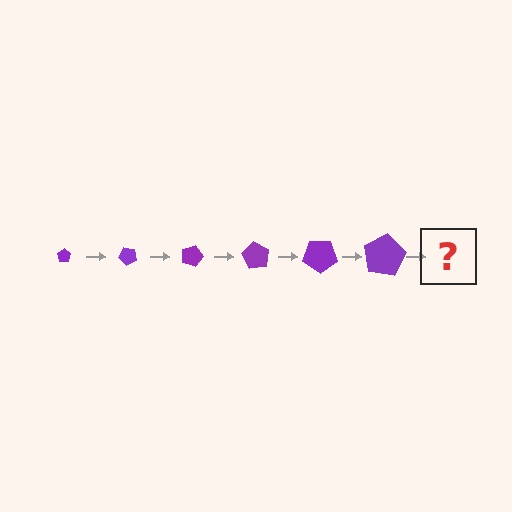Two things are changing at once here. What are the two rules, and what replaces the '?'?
The two rules are that the pentagon grows larger each step and it rotates 45 degrees each step. The '?' should be a pentagon, larger than the previous one and rotated 270 degrees from the start.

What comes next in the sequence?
The next element should be a pentagon, larger than the previous one and rotated 270 degrees from the start.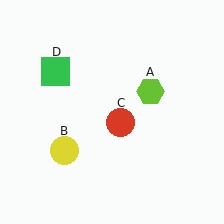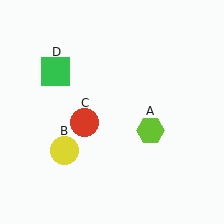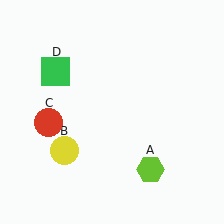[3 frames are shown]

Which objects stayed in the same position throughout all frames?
Yellow circle (object B) and green square (object D) remained stationary.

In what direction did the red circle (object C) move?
The red circle (object C) moved left.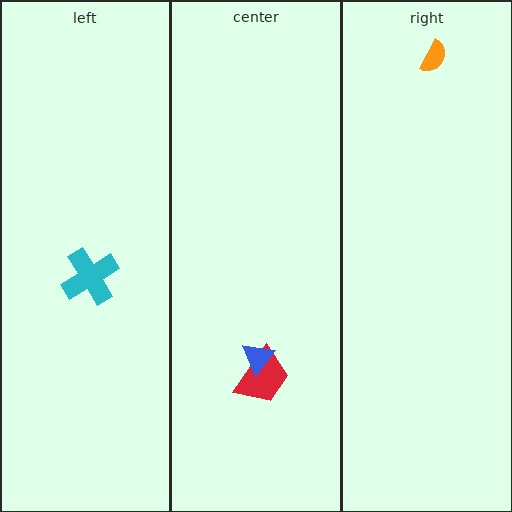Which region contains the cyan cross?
The left region.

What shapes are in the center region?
The red trapezoid, the blue triangle.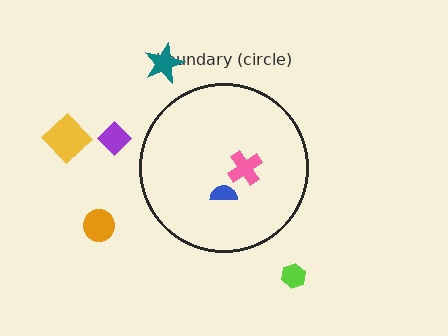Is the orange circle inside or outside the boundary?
Outside.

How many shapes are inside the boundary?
2 inside, 5 outside.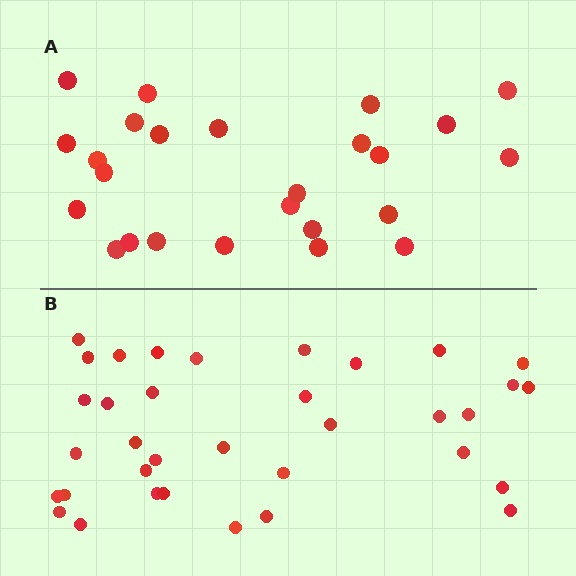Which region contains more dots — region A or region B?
Region B (the bottom region) has more dots.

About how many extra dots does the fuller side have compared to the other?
Region B has roughly 10 or so more dots than region A.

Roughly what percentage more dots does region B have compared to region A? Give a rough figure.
About 40% more.